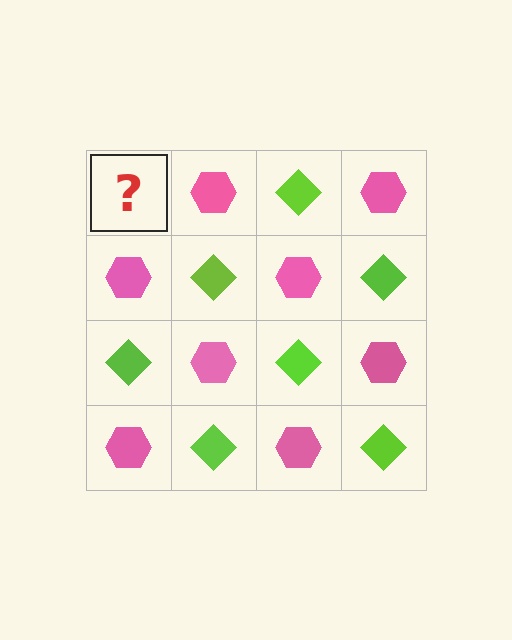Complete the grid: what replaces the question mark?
The question mark should be replaced with a lime diamond.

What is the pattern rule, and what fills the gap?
The rule is that it alternates lime diamond and pink hexagon in a checkerboard pattern. The gap should be filled with a lime diamond.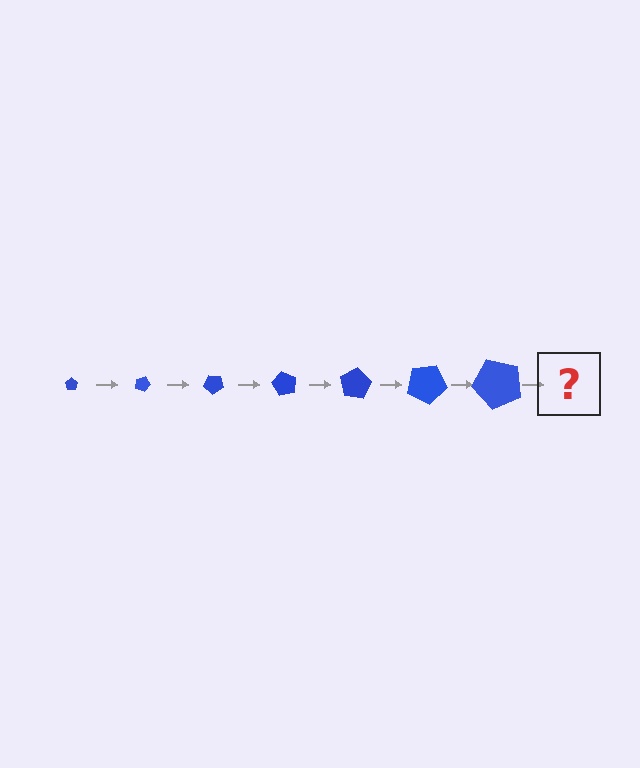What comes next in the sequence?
The next element should be a pentagon, larger than the previous one and rotated 140 degrees from the start.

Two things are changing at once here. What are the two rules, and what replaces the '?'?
The two rules are that the pentagon grows larger each step and it rotates 20 degrees each step. The '?' should be a pentagon, larger than the previous one and rotated 140 degrees from the start.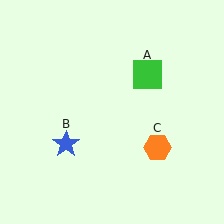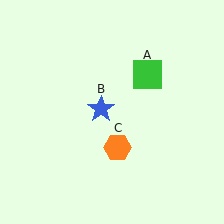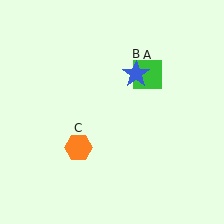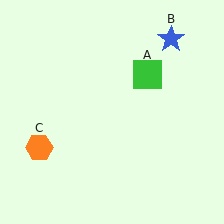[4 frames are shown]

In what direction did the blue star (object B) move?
The blue star (object B) moved up and to the right.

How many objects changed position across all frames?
2 objects changed position: blue star (object B), orange hexagon (object C).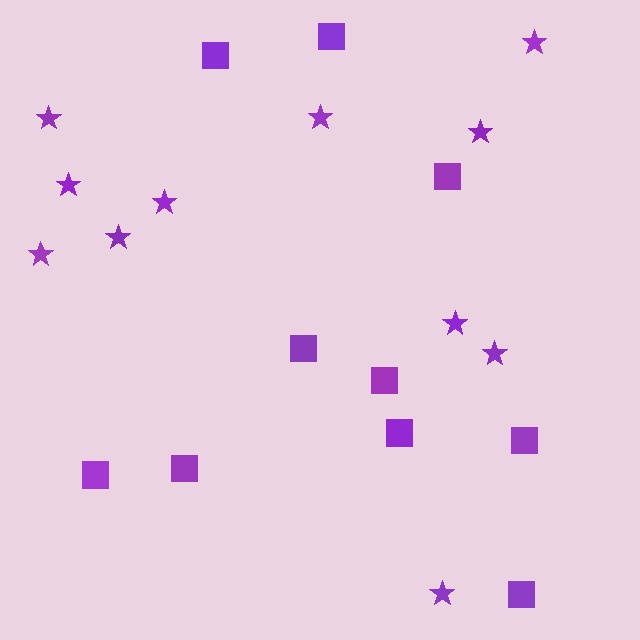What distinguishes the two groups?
There are 2 groups: one group of squares (10) and one group of stars (11).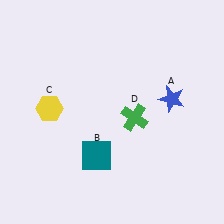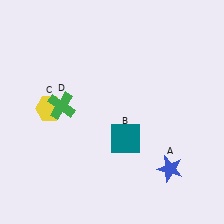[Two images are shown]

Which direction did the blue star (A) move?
The blue star (A) moved down.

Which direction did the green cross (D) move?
The green cross (D) moved left.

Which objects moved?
The objects that moved are: the blue star (A), the teal square (B), the green cross (D).